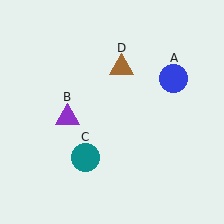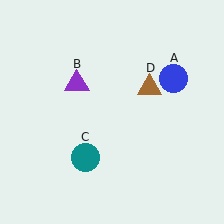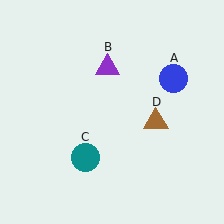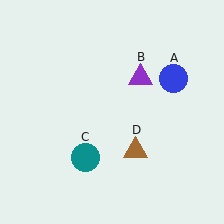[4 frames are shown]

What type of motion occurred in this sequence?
The purple triangle (object B), brown triangle (object D) rotated clockwise around the center of the scene.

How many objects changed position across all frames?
2 objects changed position: purple triangle (object B), brown triangle (object D).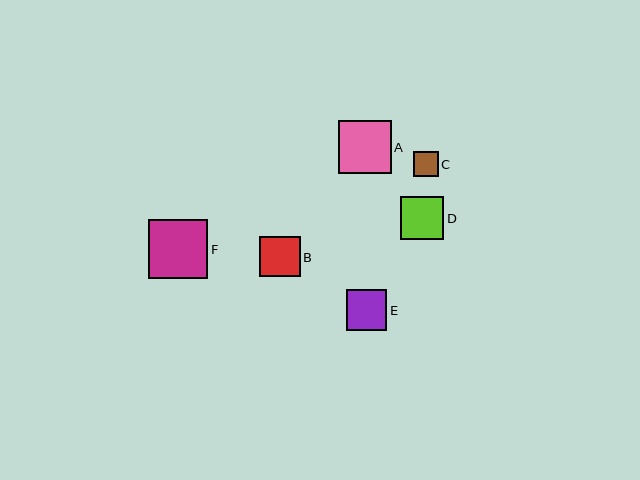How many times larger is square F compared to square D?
Square F is approximately 1.4 times the size of square D.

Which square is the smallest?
Square C is the smallest with a size of approximately 25 pixels.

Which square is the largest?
Square F is the largest with a size of approximately 59 pixels.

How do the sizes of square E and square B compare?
Square E and square B are approximately the same size.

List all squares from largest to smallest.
From largest to smallest: F, A, D, E, B, C.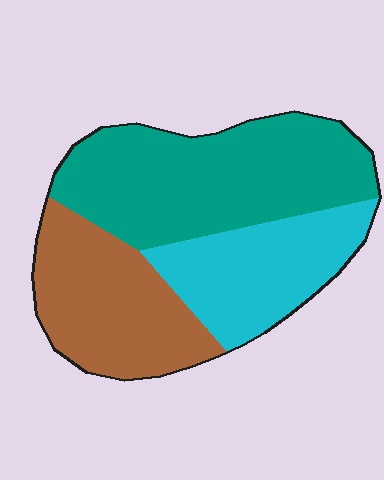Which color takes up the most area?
Teal, at roughly 45%.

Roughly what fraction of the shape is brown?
Brown takes up between a quarter and a half of the shape.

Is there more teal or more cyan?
Teal.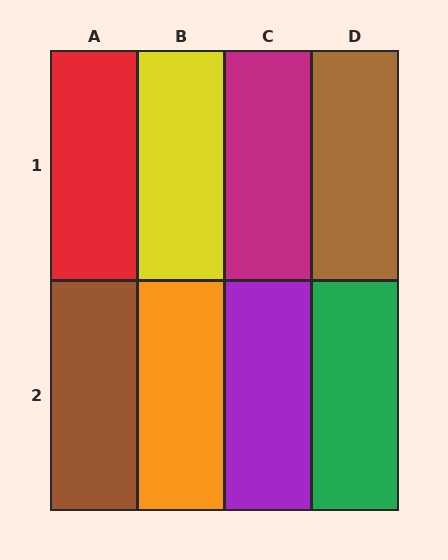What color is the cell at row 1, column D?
Brown.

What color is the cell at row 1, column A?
Red.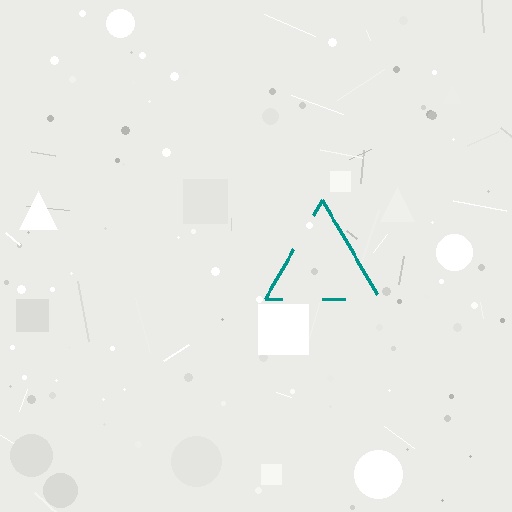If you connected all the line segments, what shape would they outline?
They would outline a triangle.